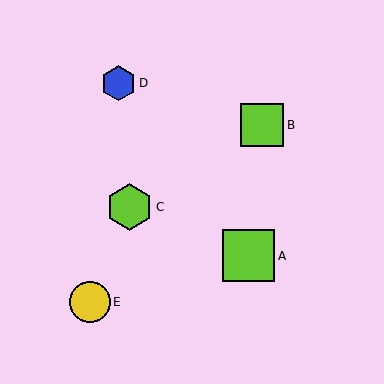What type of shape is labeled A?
Shape A is a lime square.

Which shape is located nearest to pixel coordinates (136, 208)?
The lime hexagon (labeled C) at (129, 207) is nearest to that location.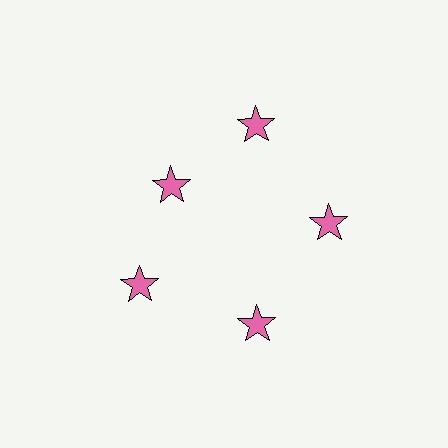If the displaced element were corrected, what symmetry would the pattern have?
It would have 5-fold rotational symmetry — the pattern would map onto itself every 72 degrees.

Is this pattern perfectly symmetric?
No. The 5 pink stars are arranged in a ring, but one element near the 10 o'clock position is pulled inward toward the center, breaking the 5-fold rotational symmetry.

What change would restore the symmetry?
The symmetry would be restored by moving it outward, back onto the ring so that all 5 stars sit at equal angles and equal distance from the center.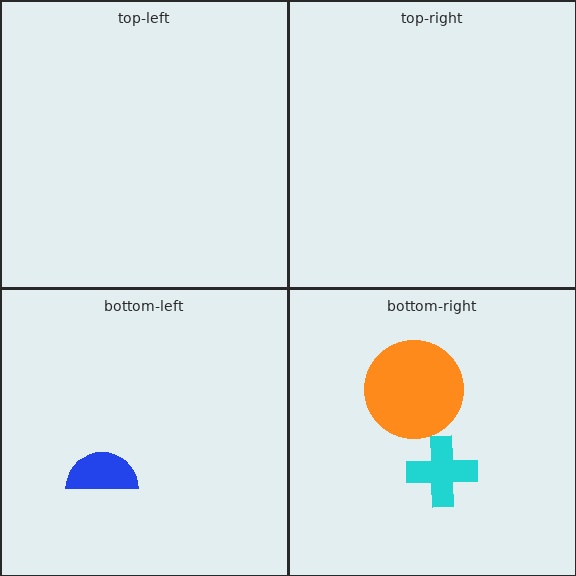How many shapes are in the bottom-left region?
1.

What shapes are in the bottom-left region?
The blue semicircle.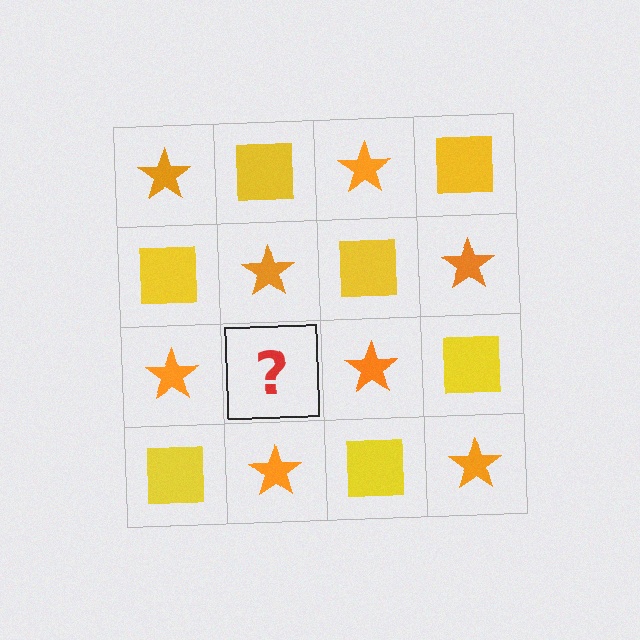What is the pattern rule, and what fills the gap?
The rule is that it alternates orange star and yellow square in a checkerboard pattern. The gap should be filled with a yellow square.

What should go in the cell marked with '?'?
The missing cell should contain a yellow square.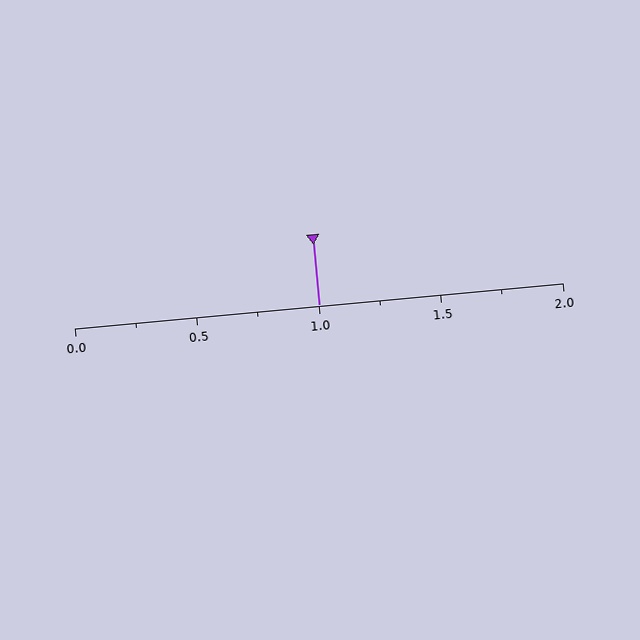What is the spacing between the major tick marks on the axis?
The major ticks are spaced 0.5 apart.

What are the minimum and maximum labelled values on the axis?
The axis runs from 0.0 to 2.0.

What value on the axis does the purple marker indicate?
The marker indicates approximately 1.